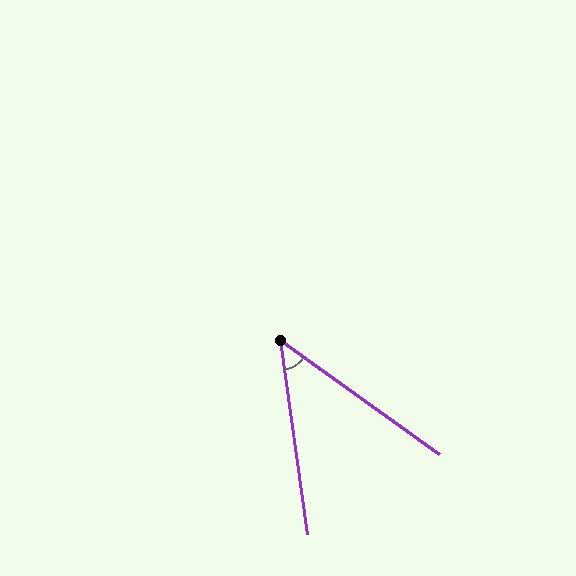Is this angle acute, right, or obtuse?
It is acute.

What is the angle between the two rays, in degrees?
Approximately 47 degrees.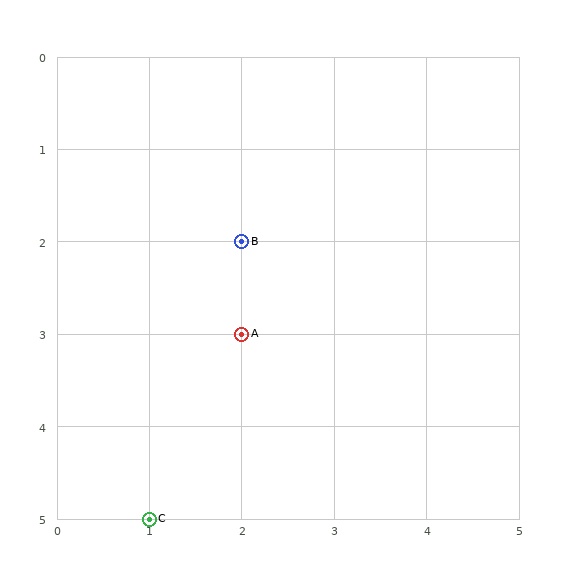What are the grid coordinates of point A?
Point A is at grid coordinates (2, 3).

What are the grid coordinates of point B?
Point B is at grid coordinates (2, 2).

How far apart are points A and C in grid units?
Points A and C are 1 column and 2 rows apart (about 2.2 grid units diagonally).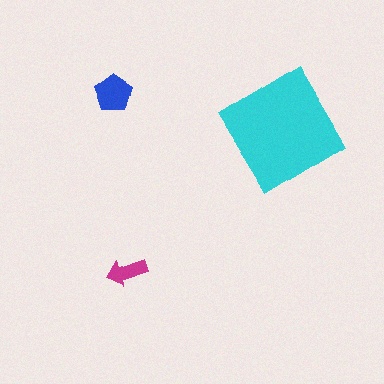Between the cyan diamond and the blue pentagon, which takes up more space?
The cyan diamond.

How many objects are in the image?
There are 3 objects in the image.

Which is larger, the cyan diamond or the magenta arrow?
The cyan diamond.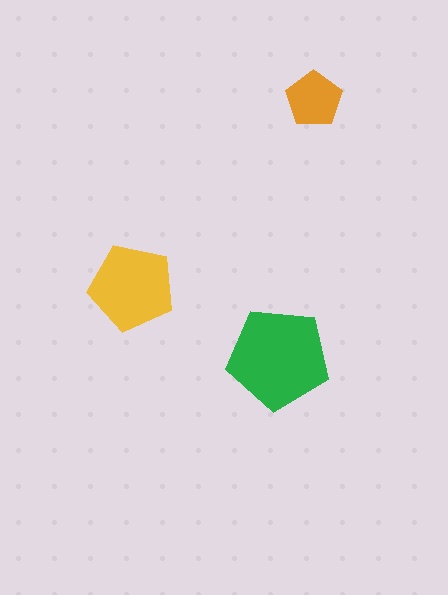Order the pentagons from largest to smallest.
the green one, the yellow one, the orange one.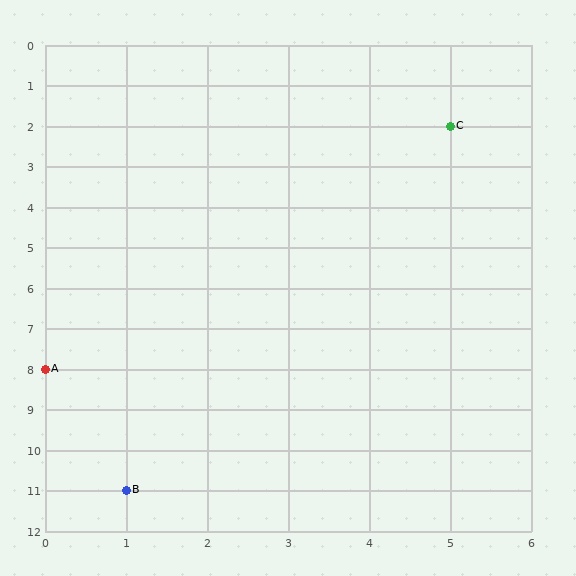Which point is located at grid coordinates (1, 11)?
Point B is at (1, 11).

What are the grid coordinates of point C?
Point C is at grid coordinates (5, 2).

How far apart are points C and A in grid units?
Points C and A are 5 columns and 6 rows apart (about 7.8 grid units diagonally).